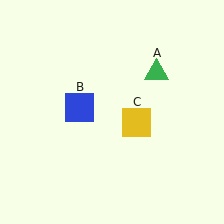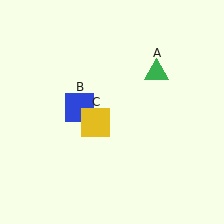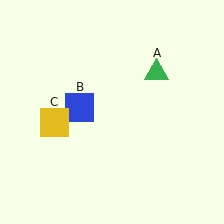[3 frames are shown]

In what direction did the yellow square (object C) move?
The yellow square (object C) moved left.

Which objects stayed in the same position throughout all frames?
Green triangle (object A) and blue square (object B) remained stationary.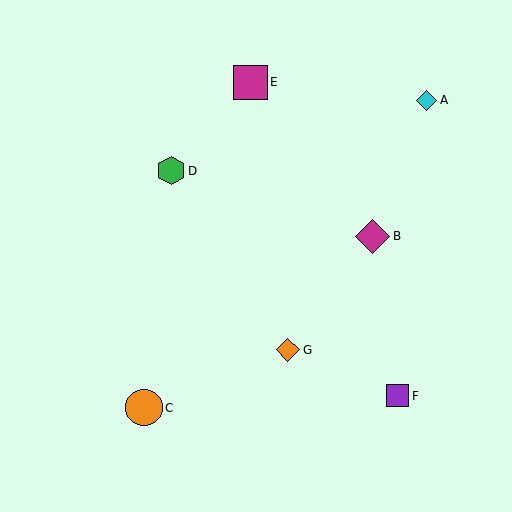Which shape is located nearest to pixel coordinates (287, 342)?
The orange diamond (labeled G) at (288, 350) is nearest to that location.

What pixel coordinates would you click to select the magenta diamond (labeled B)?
Click at (372, 236) to select the magenta diamond B.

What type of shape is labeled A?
Shape A is a cyan diamond.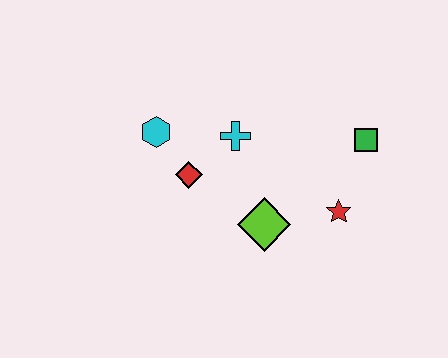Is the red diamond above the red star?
Yes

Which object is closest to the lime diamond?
The red star is closest to the lime diamond.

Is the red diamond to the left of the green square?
Yes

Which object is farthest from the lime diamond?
The cyan hexagon is farthest from the lime diamond.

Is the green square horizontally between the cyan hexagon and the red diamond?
No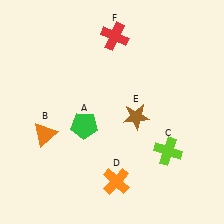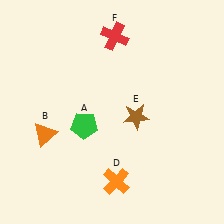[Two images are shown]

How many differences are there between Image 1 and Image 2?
There is 1 difference between the two images.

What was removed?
The lime cross (C) was removed in Image 2.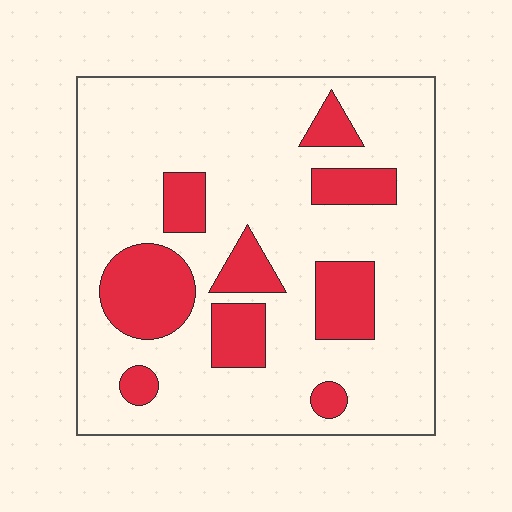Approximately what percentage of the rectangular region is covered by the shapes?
Approximately 20%.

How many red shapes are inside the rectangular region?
9.